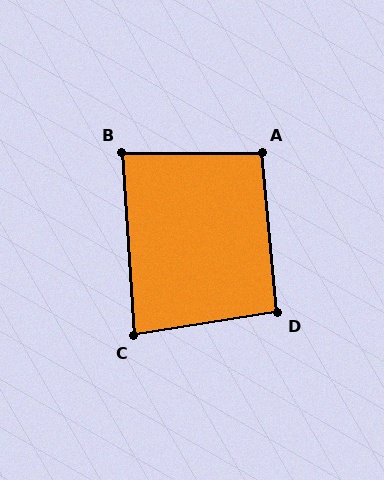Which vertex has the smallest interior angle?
C, at approximately 85 degrees.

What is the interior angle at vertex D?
Approximately 94 degrees (approximately right).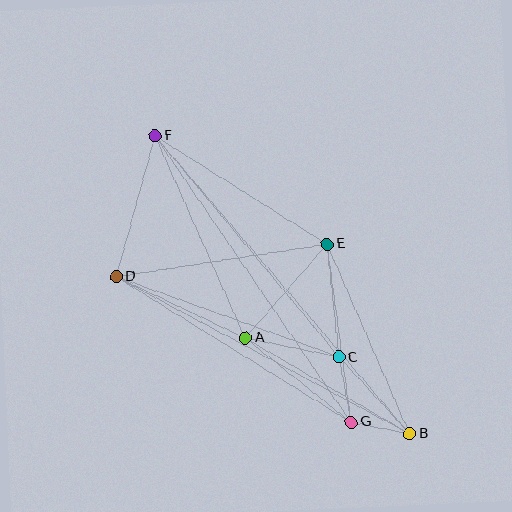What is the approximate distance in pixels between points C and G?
The distance between C and G is approximately 66 pixels.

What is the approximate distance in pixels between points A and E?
The distance between A and E is approximately 124 pixels.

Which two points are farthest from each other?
Points B and F are farthest from each other.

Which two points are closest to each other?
Points B and G are closest to each other.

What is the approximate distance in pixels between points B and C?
The distance between B and C is approximately 104 pixels.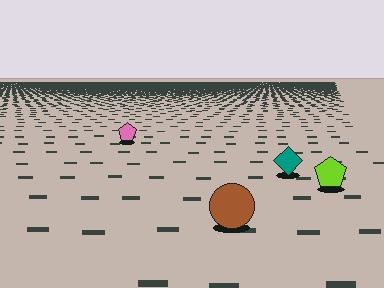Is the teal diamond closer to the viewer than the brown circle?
No. The brown circle is closer — you can tell from the texture gradient: the ground texture is coarser near it.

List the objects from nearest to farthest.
From nearest to farthest: the brown circle, the lime pentagon, the teal diamond, the pink pentagon.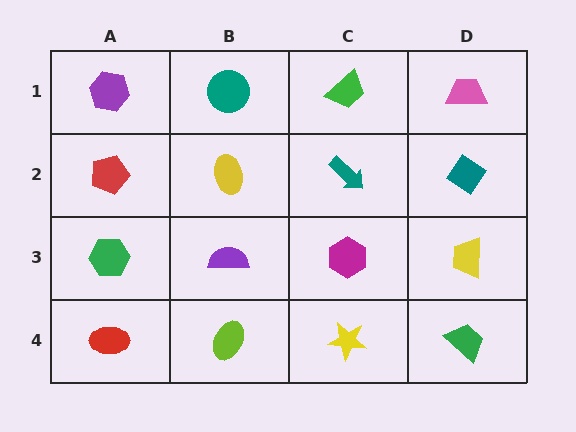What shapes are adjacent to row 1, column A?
A red pentagon (row 2, column A), a teal circle (row 1, column B).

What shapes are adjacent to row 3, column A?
A red pentagon (row 2, column A), a red ellipse (row 4, column A), a purple semicircle (row 3, column B).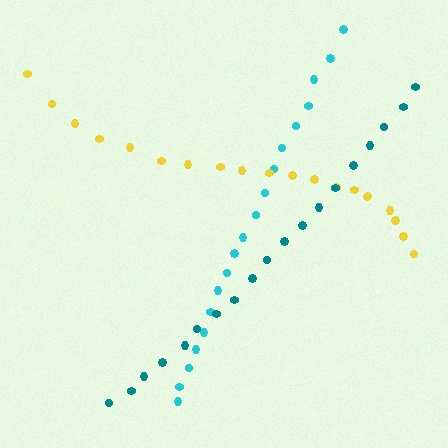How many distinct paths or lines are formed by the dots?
There are 3 distinct paths.